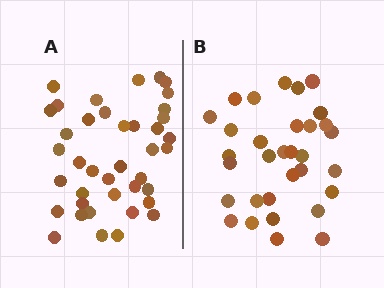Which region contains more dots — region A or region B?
Region A (the left region) has more dots.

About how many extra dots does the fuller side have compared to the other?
Region A has roughly 8 or so more dots than region B.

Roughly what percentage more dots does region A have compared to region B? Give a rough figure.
About 25% more.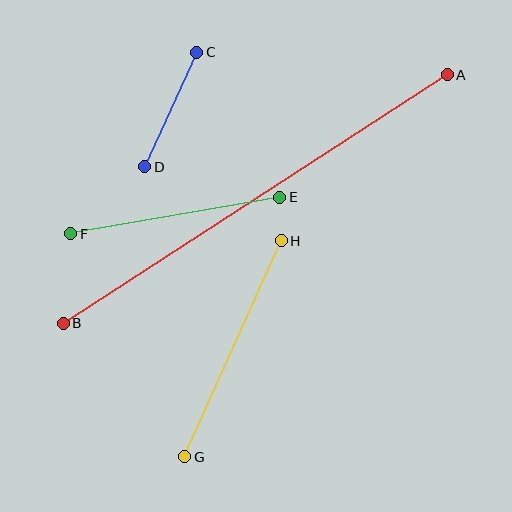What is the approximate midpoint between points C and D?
The midpoint is at approximately (171, 110) pixels.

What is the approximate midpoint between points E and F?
The midpoint is at approximately (175, 215) pixels.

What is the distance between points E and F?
The distance is approximately 213 pixels.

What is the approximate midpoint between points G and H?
The midpoint is at approximately (233, 349) pixels.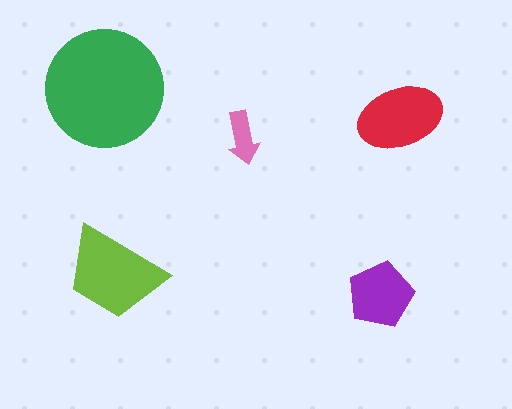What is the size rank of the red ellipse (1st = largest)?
3rd.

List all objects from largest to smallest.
The green circle, the lime trapezoid, the red ellipse, the purple pentagon, the pink arrow.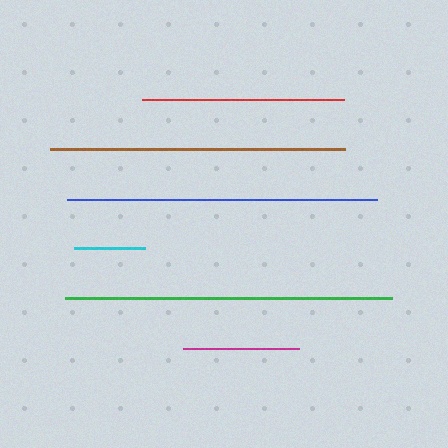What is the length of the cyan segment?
The cyan segment is approximately 71 pixels long.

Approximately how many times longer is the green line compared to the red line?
The green line is approximately 1.6 times the length of the red line.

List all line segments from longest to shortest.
From longest to shortest: green, blue, brown, red, magenta, cyan.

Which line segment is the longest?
The green line is the longest at approximately 327 pixels.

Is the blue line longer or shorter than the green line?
The green line is longer than the blue line.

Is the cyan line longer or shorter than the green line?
The green line is longer than the cyan line.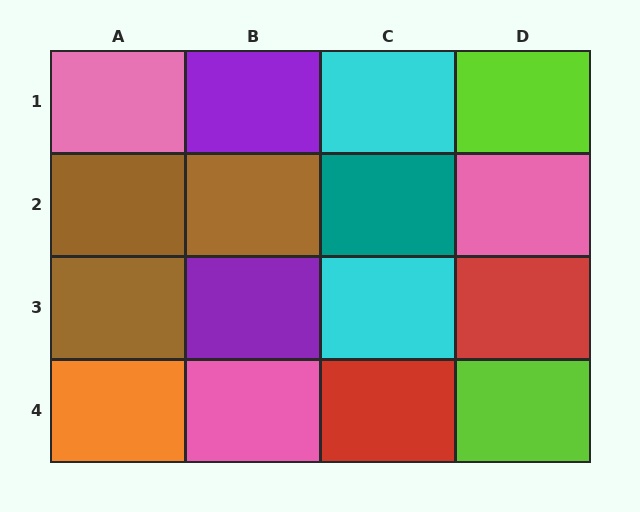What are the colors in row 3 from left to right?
Brown, purple, cyan, red.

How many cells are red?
2 cells are red.